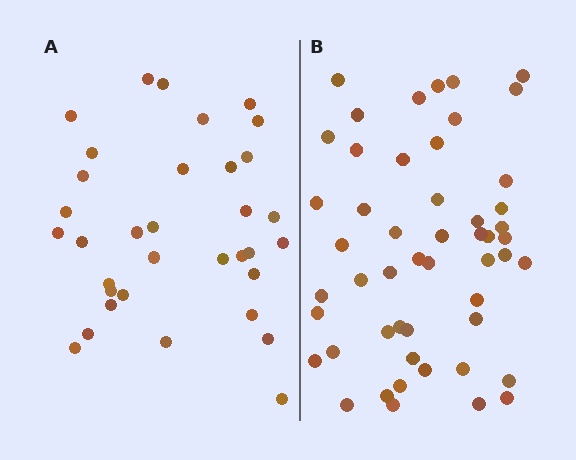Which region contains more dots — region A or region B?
Region B (the right region) has more dots.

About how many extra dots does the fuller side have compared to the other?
Region B has approximately 15 more dots than region A.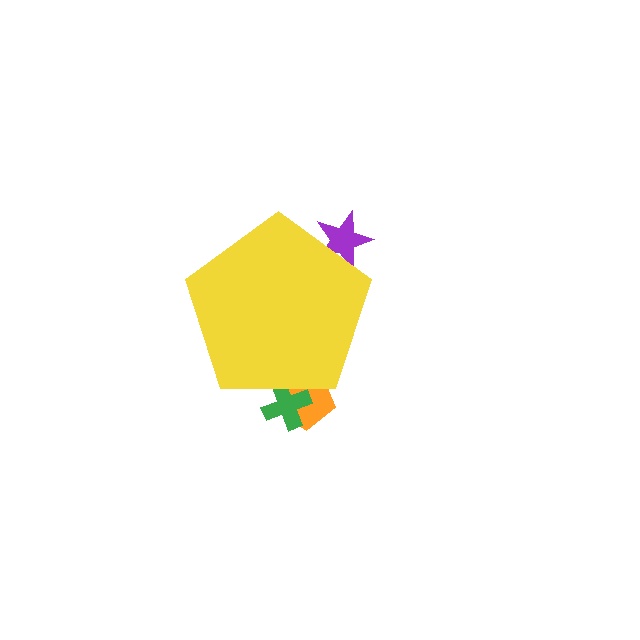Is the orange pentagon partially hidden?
Yes, the orange pentagon is partially hidden behind the yellow pentagon.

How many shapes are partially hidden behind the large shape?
3 shapes are partially hidden.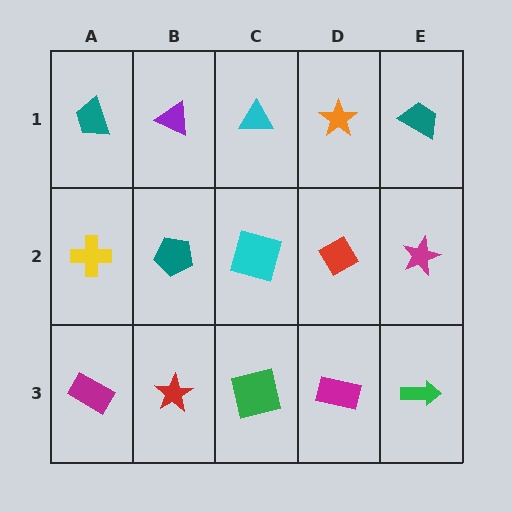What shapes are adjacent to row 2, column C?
A cyan triangle (row 1, column C), a green square (row 3, column C), a teal pentagon (row 2, column B), a red diamond (row 2, column D).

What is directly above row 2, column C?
A cyan triangle.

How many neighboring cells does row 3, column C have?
3.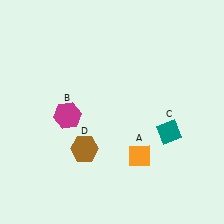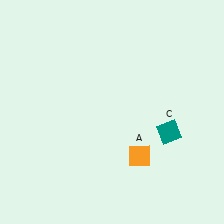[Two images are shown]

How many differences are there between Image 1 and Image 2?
There are 2 differences between the two images.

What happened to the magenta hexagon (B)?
The magenta hexagon (B) was removed in Image 2. It was in the bottom-left area of Image 1.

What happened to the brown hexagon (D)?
The brown hexagon (D) was removed in Image 2. It was in the bottom-left area of Image 1.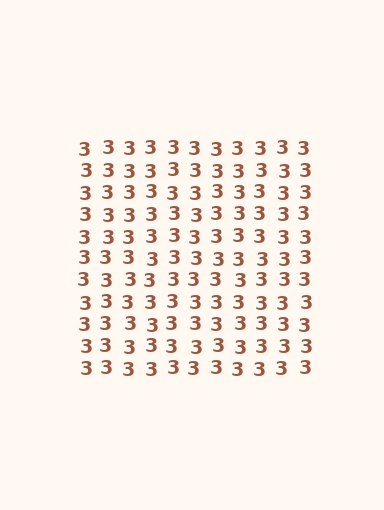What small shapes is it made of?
It is made of small digit 3's.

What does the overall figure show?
The overall figure shows a square.